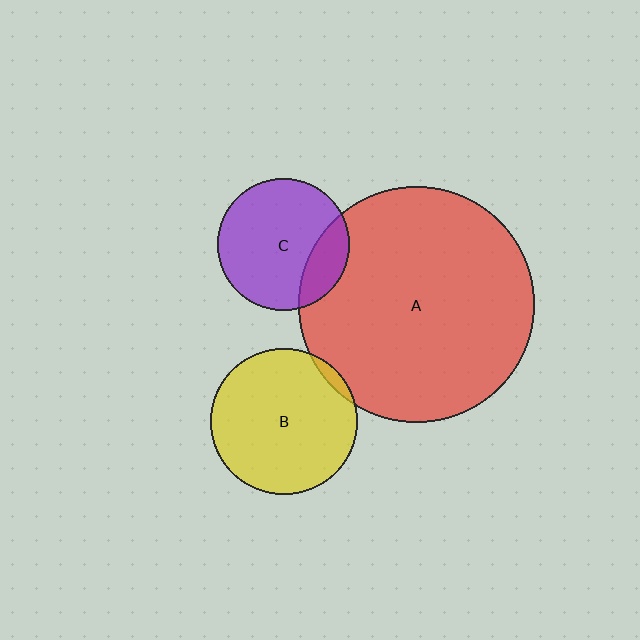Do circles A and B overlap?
Yes.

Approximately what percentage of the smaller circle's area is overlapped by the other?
Approximately 5%.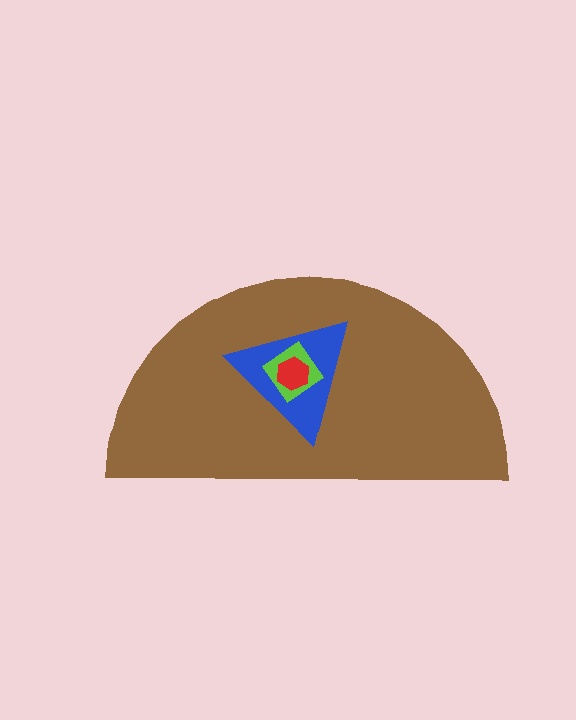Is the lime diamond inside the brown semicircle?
Yes.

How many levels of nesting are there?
4.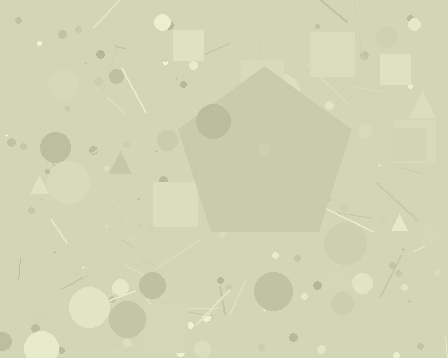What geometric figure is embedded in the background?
A pentagon is embedded in the background.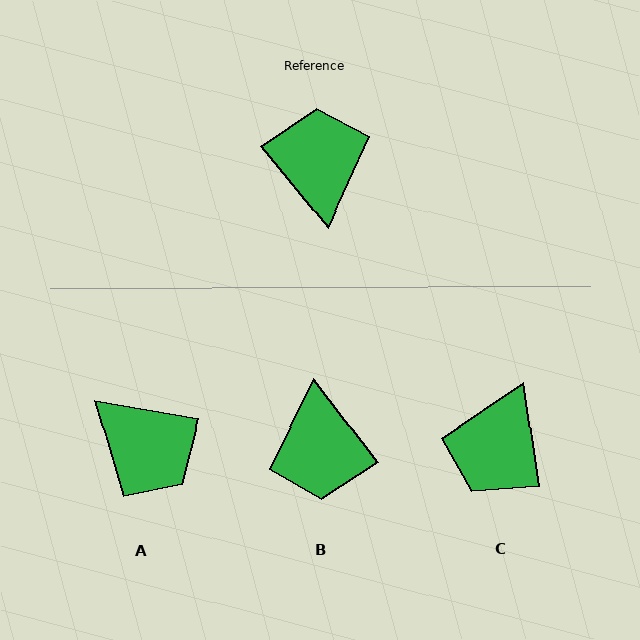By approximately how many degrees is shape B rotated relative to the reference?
Approximately 178 degrees counter-clockwise.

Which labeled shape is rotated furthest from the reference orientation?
B, about 178 degrees away.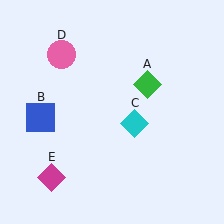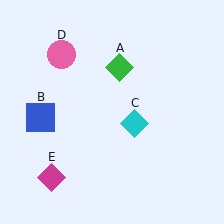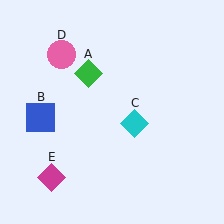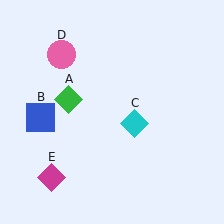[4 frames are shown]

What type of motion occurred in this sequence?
The green diamond (object A) rotated counterclockwise around the center of the scene.